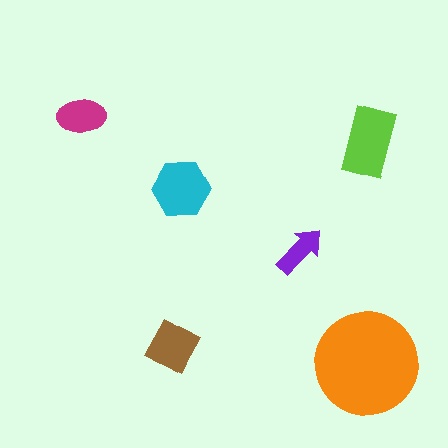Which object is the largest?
The orange circle.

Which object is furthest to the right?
The lime rectangle is rightmost.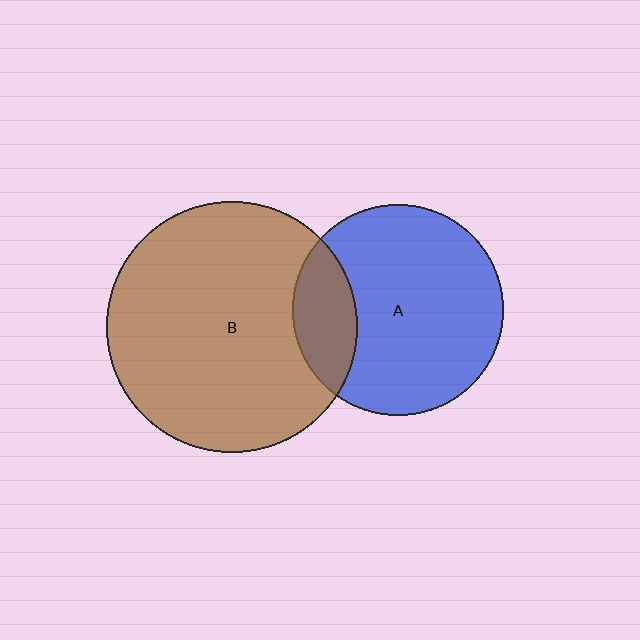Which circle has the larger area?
Circle B (brown).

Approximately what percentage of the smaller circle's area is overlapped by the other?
Approximately 20%.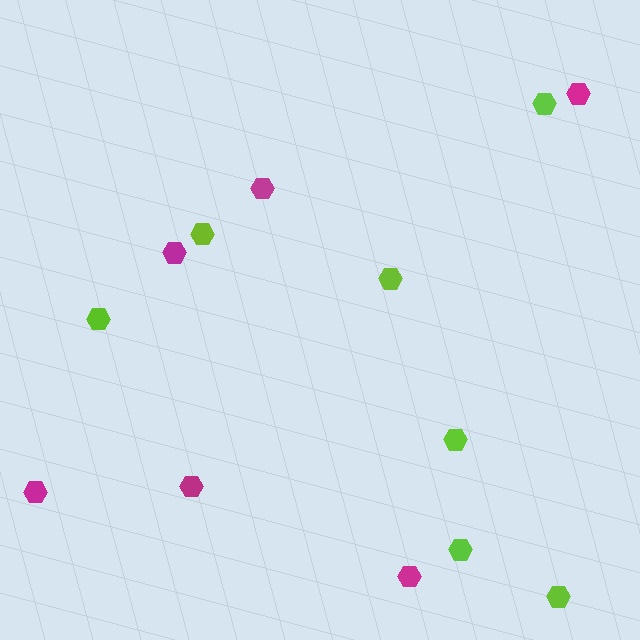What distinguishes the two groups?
There are 2 groups: one group of magenta hexagons (6) and one group of lime hexagons (7).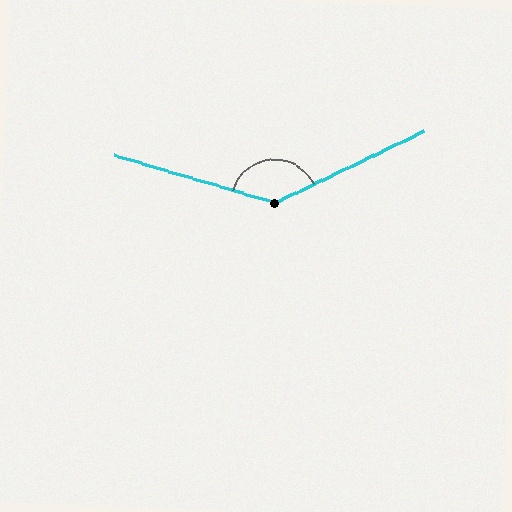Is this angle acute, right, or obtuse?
It is obtuse.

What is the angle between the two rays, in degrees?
Approximately 138 degrees.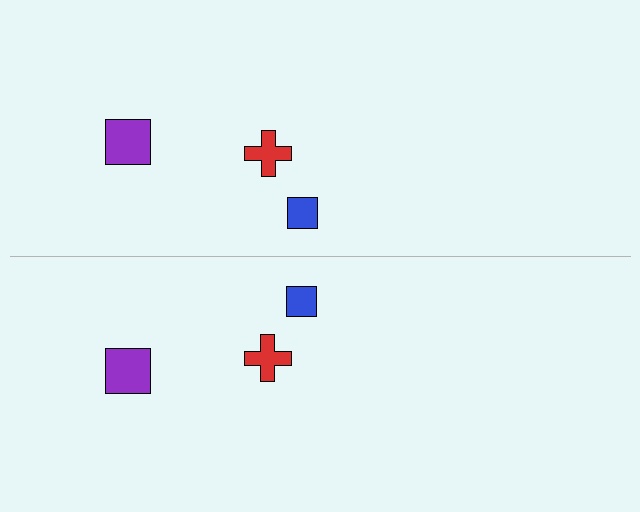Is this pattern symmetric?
Yes, this pattern has bilateral (reflection) symmetry.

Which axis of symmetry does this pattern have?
The pattern has a horizontal axis of symmetry running through the center of the image.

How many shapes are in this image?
There are 6 shapes in this image.